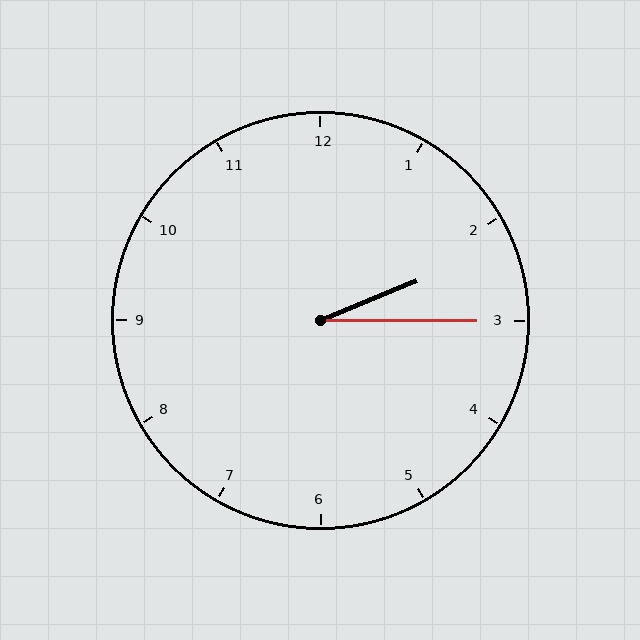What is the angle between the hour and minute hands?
Approximately 22 degrees.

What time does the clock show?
2:15.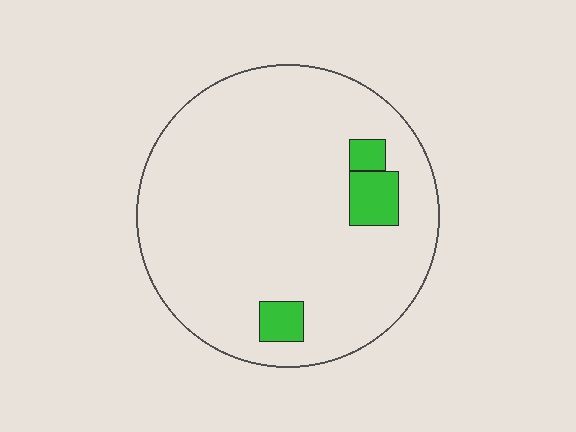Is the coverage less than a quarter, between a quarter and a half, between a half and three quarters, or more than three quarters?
Less than a quarter.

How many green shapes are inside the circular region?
3.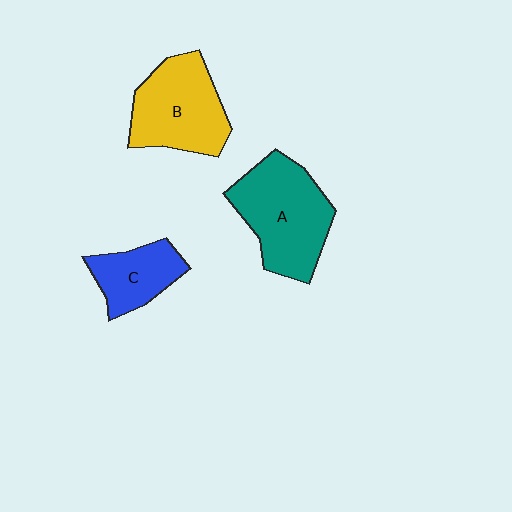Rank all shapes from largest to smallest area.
From largest to smallest: A (teal), B (yellow), C (blue).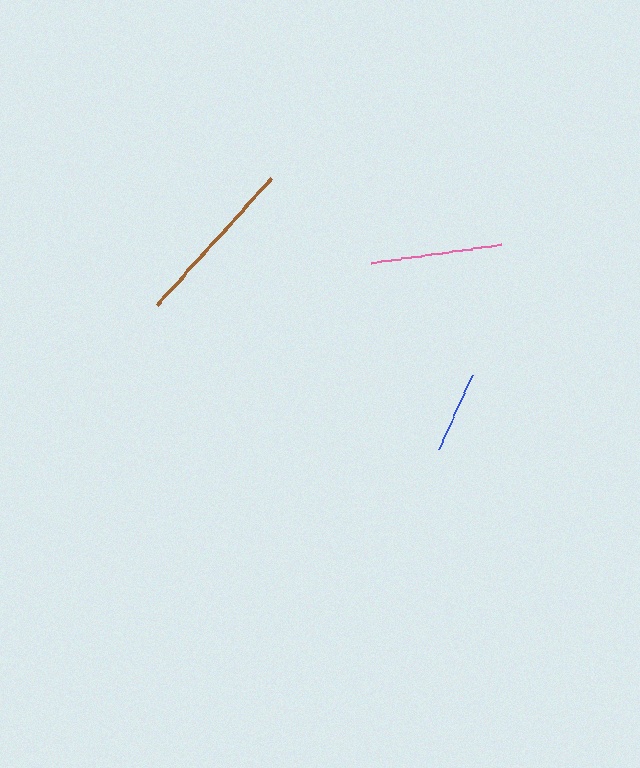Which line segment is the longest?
The brown line is the longest at approximately 172 pixels.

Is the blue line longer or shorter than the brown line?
The brown line is longer than the blue line.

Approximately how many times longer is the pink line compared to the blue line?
The pink line is approximately 1.6 times the length of the blue line.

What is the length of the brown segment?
The brown segment is approximately 172 pixels long.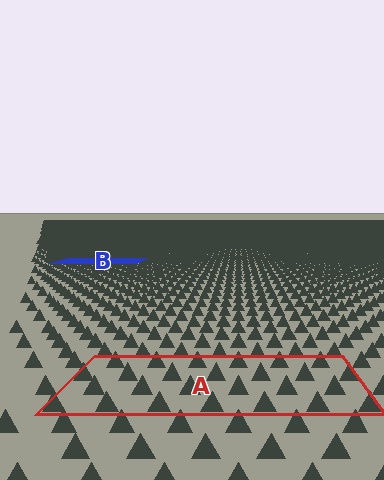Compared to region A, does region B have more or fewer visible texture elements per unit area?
Region B has more texture elements per unit area — they are packed more densely because it is farther away.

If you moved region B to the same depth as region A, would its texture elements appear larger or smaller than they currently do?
They would appear larger. At a closer depth, the same texture elements are projected at a bigger on-screen size.